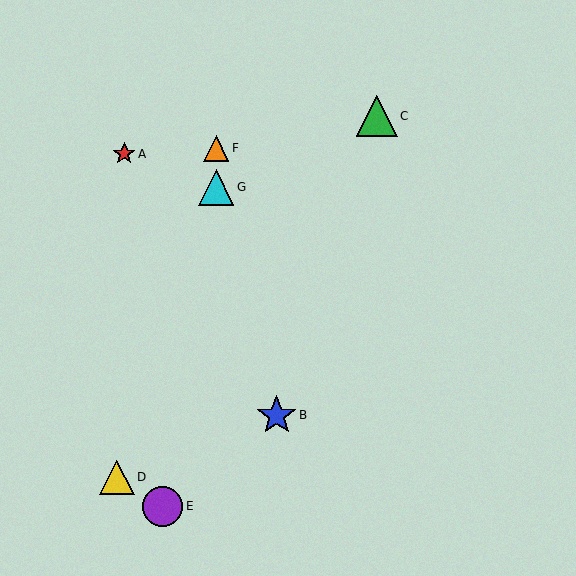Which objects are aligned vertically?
Objects F, G are aligned vertically.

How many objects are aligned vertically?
2 objects (F, G) are aligned vertically.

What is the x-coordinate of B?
Object B is at x≈277.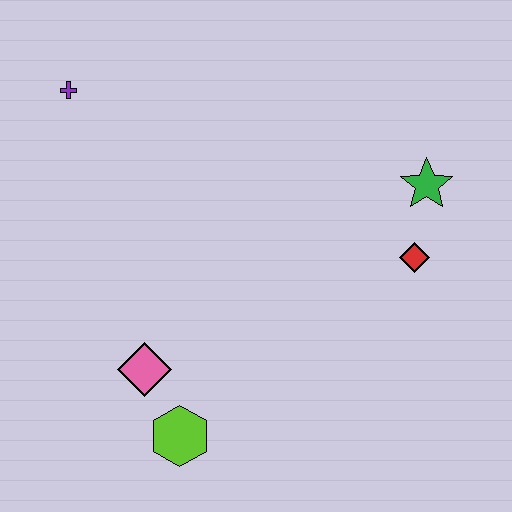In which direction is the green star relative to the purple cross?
The green star is to the right of the purple cross.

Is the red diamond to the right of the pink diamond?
Yes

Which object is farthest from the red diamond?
The purple cross is farthest from the red diamond.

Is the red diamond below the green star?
Yes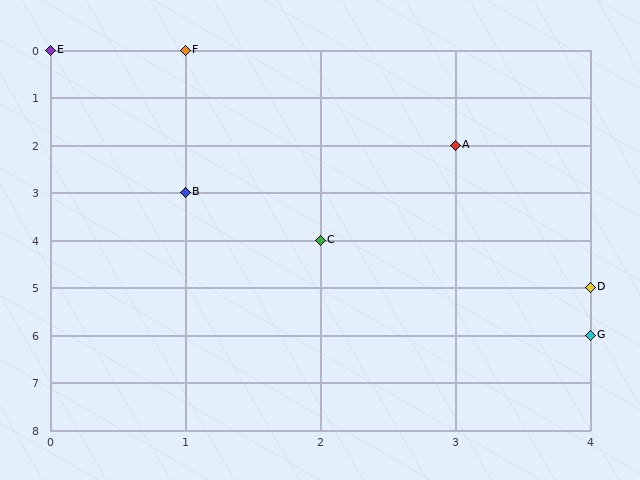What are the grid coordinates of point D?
Point D is at grid coordinates (4, 5).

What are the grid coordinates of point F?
Point F is at grid coordinates (1, 0).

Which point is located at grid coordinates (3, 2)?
Point A is at (3, 2).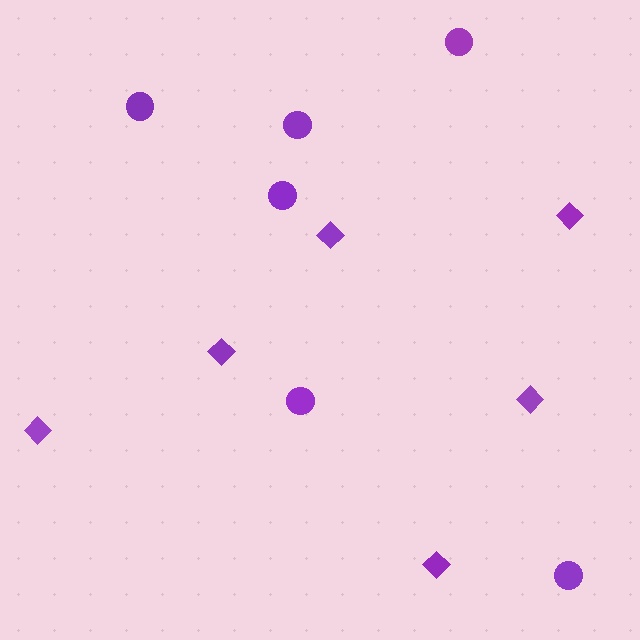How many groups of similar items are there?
There are 2 groups: one group of circles (6) and one group of diamonds (6).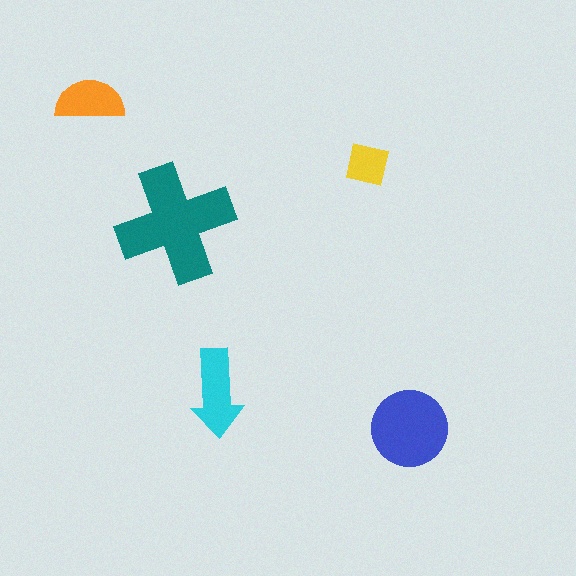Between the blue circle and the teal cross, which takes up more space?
The teal cross.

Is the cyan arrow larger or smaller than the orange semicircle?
Larger.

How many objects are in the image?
There are 5 objects in the image.